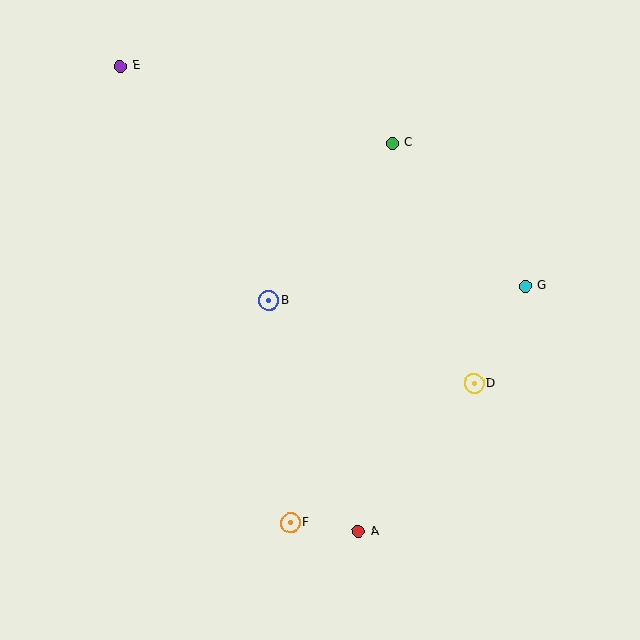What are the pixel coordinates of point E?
Point E is at (120, 66).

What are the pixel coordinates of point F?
Point F is at (290, 523).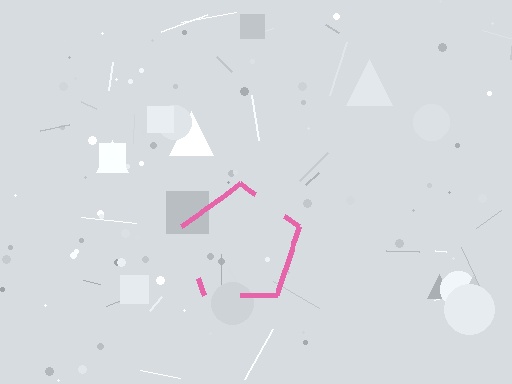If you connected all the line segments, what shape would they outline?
They would outline a pentagon.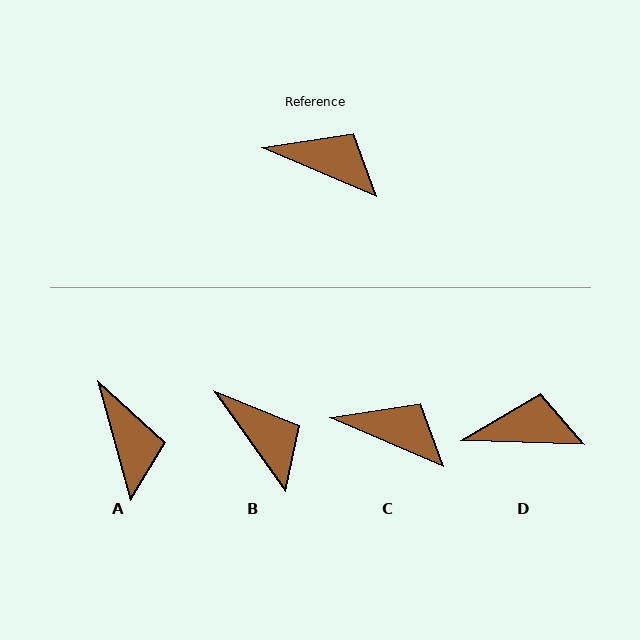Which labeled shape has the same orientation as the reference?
C.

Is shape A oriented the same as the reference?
No, it is off by about 52 degrees.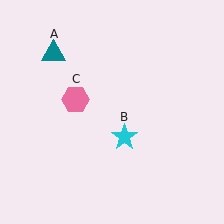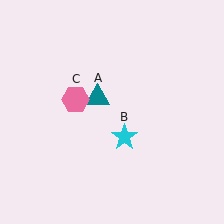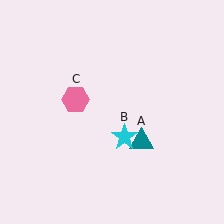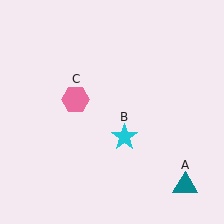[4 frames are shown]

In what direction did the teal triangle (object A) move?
The teal triangle (object A) moved down and to the right.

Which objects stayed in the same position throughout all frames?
Cyan star (object B) and pink hexagon (object C) remained stationary.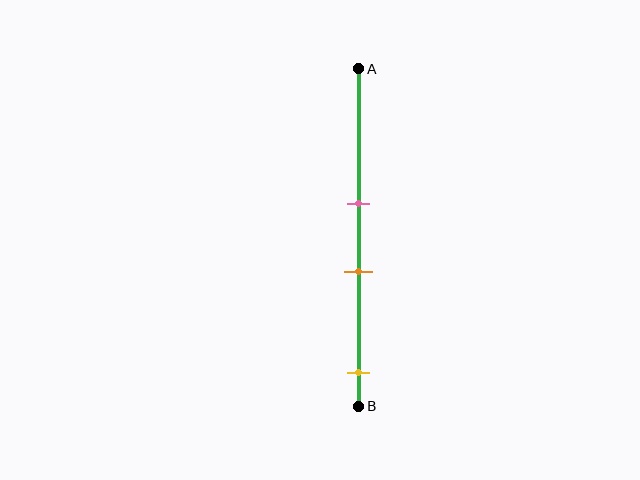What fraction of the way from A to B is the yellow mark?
The yellow mark is approximately 90% (0.9) of the way from A to B.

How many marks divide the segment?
There are 3 marks dividing the segment.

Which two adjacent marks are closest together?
The pink and orange marks are the closest adjacent pair.